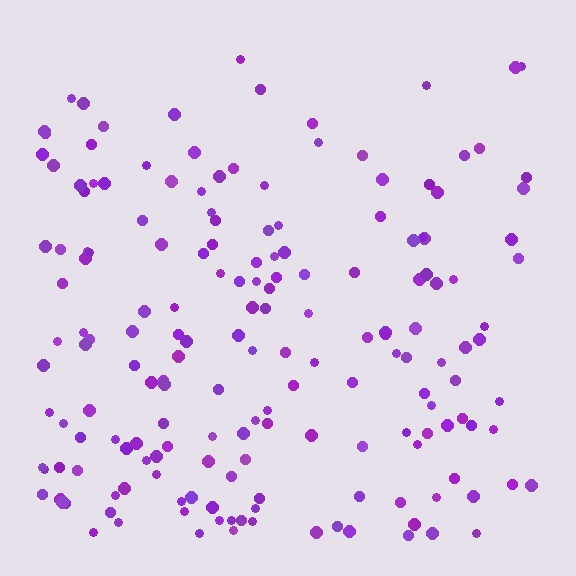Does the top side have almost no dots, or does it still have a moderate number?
Still a moderate number, just noticeably fewer than the bottom.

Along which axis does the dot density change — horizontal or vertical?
Vertical.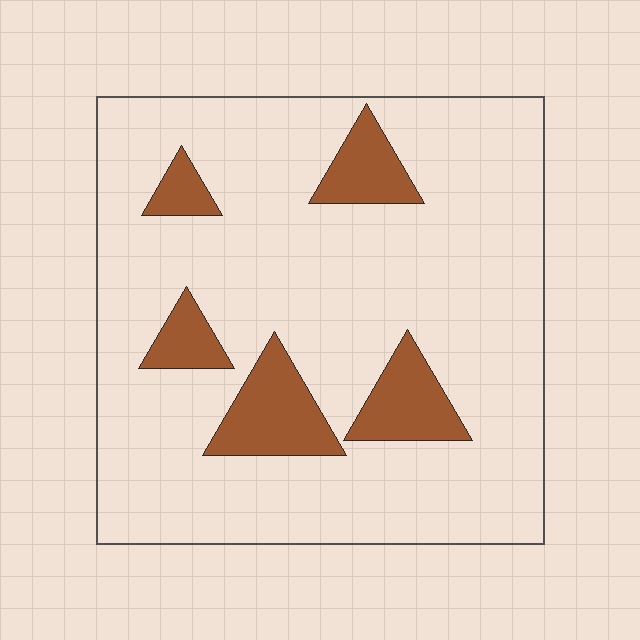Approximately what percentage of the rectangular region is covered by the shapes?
Approximately 15%.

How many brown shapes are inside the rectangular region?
5.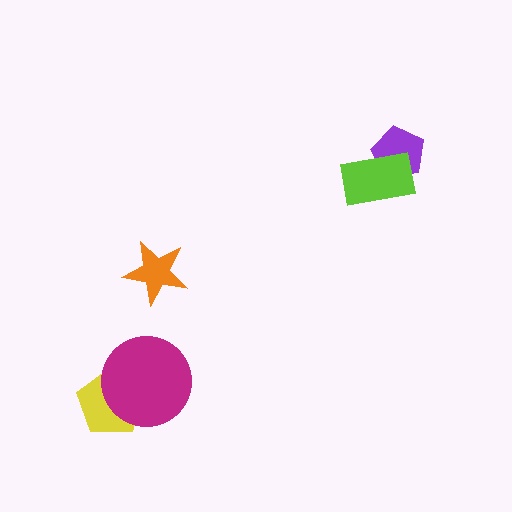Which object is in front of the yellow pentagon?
The magenta circle is in front of the yellow pentagon.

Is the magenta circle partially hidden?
No, no other shape covers it.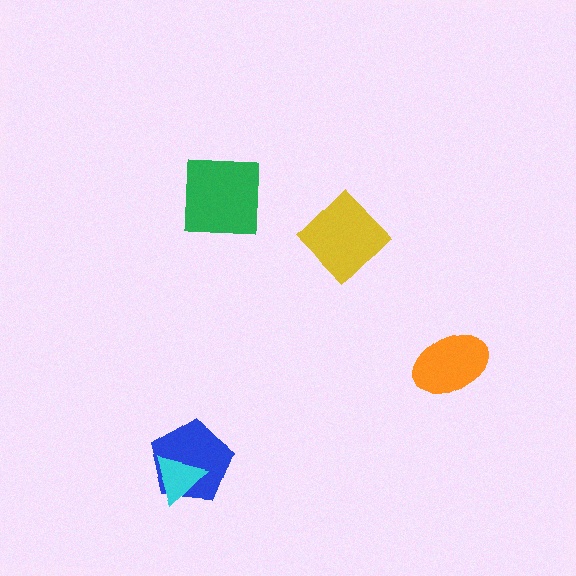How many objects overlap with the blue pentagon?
1 object overlaps with the blue pentagon.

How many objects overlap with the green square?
0 objects overlap with the green square.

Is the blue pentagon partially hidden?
Yes, it is partially covered by another shape.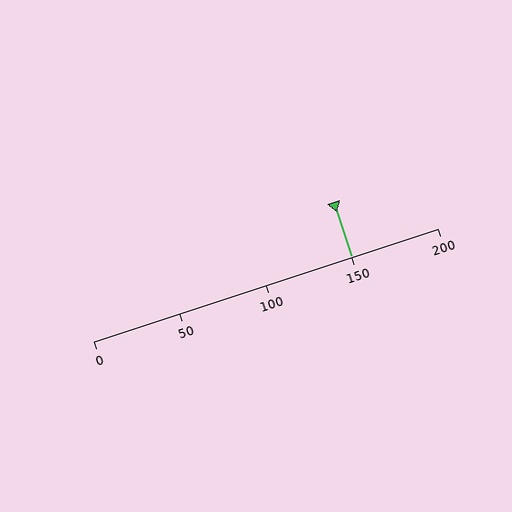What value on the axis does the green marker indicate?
The marker indicates approximately 150.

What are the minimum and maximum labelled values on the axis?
The axis runs from 0 to 200.